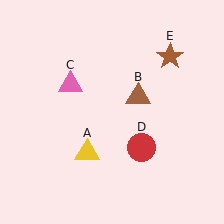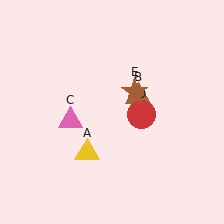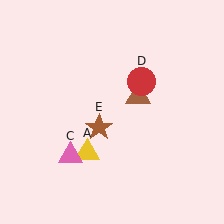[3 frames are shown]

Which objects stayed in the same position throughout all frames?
Yellow triangle (object A) and brown triangle (object B) remained stationary.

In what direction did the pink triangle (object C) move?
The pink triangle (object C) moved down.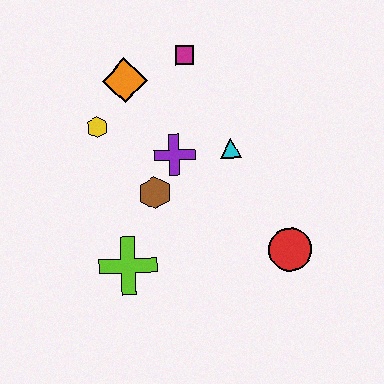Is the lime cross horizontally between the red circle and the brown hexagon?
No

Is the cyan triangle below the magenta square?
Yes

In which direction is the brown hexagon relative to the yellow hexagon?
The brown hexagon is below the yellow hexagon.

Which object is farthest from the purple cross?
The red circle is farthest from the purple cross.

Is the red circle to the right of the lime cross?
Yes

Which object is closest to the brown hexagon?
The purple cross is closest to the brown hexagon.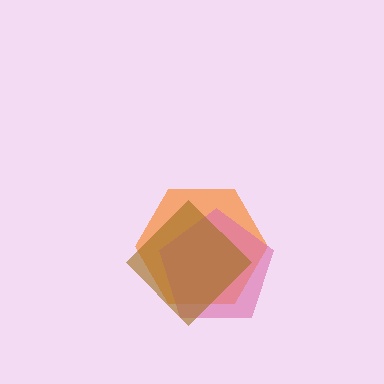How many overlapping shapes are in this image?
There are 3 overlapping shapes in the image.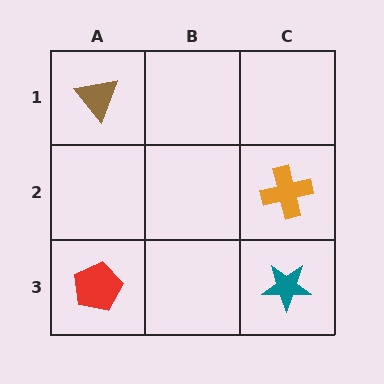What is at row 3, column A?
A red pentagon.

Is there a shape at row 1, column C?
No, that cell is empty.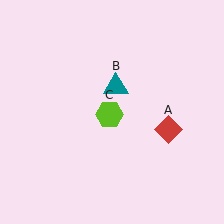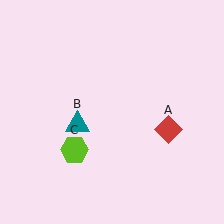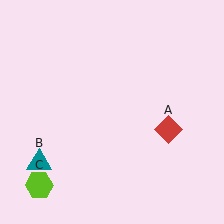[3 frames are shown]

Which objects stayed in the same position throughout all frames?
Red diamond (object A) remained stationary.